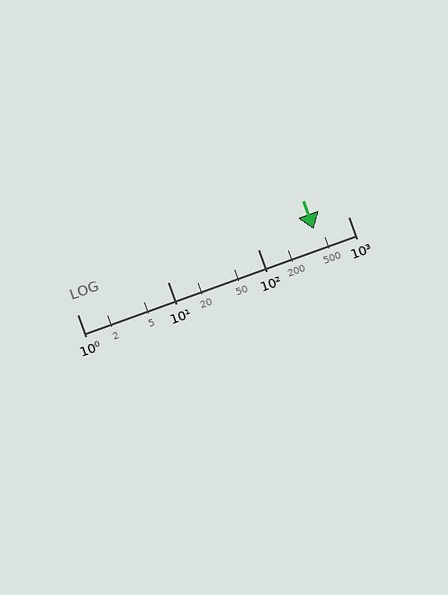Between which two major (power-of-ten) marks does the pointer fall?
The pointer is between 100 and 1000.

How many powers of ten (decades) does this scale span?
The scale spans 3 decades, from 1 to 1000.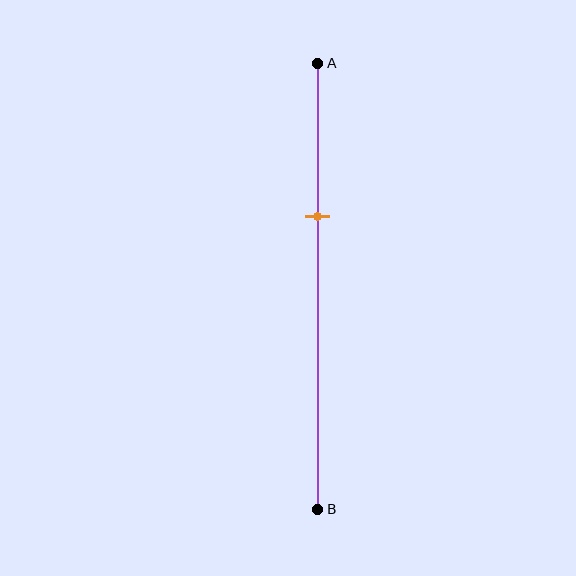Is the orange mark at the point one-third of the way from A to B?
Yes, the mark is approximately at the one-third point.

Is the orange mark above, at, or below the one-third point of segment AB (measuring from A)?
The orange mark is approximately at the one-third point of segment AB.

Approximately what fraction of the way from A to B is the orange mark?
The orange mark is approximately 35% of the way from A to B.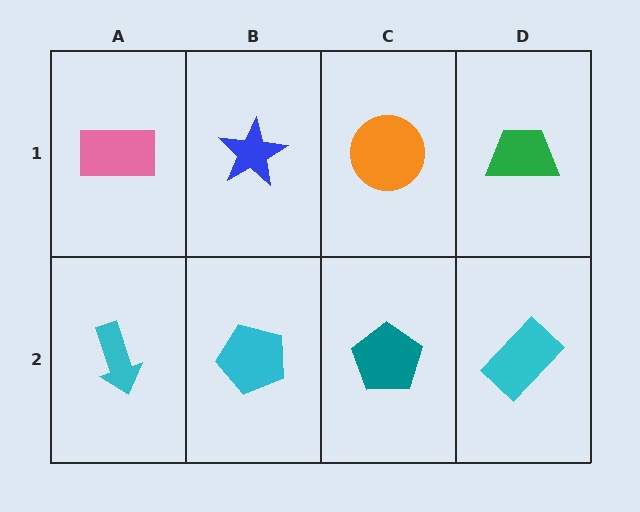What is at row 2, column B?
A cyan pentagon.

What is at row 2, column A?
A cyan arrow.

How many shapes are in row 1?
4 shapes.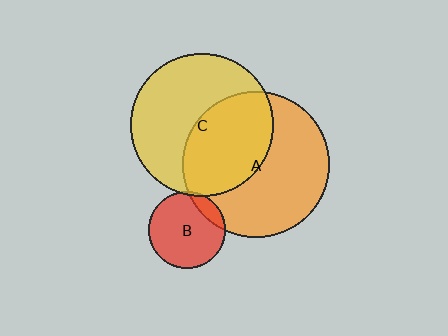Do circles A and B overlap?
Yes.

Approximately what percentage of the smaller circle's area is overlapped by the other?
Approximately 15%.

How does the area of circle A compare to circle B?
Approximately 3.6 times.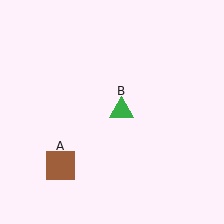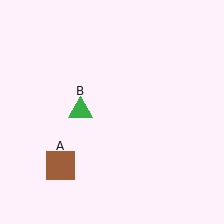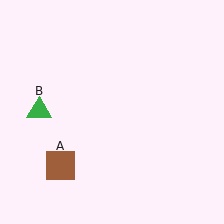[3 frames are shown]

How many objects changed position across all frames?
1 object changed position: green triangle (object B).